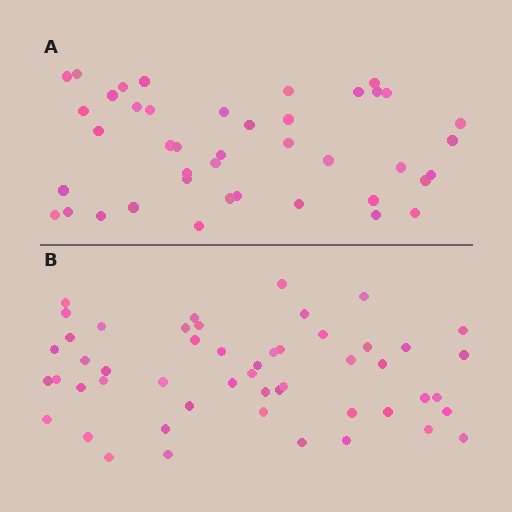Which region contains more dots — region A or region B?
Region B (the bottom region) has more dots.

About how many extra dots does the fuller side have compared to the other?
Region B has roughly 8 or so more dots than region A.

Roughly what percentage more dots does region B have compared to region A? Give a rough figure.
About 20% more.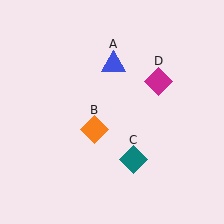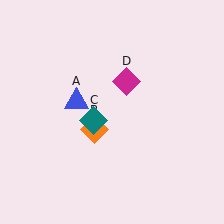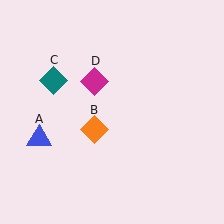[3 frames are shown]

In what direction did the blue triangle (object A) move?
The blue triangle (object A) moved down and to the left.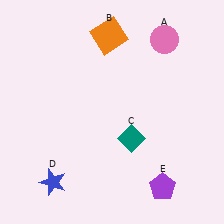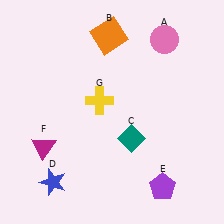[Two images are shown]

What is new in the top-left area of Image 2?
A yellow cross (G) was added in the top-left area of Image 2.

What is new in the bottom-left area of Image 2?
A magenta triangle (F) was added in the bottom-left area of Image 2.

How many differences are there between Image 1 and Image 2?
There are 2 differences between the two images.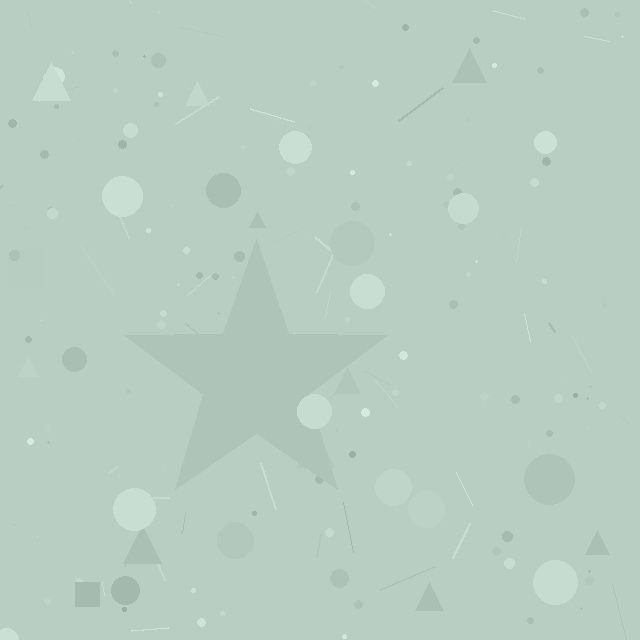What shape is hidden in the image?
A star is hidden in the image.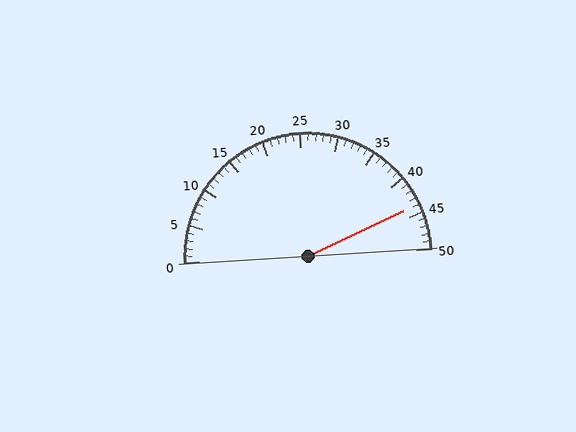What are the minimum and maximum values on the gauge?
The gauge ranges from 0 to 50.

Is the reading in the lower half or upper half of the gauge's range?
The reading is in the upper half of the range (0 to 50).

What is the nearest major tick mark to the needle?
The nearest major tick mark is 45.